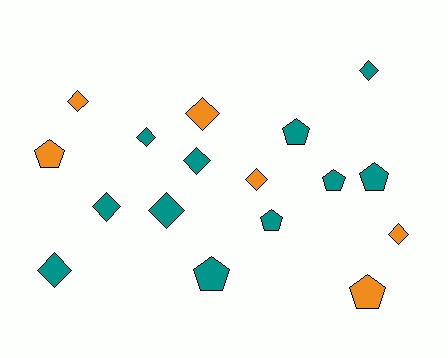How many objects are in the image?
There are 17 objects.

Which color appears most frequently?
Teal, with 11 objects.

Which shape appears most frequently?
Diamond, with 10 objects.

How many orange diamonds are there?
There are 4 orange diamonds.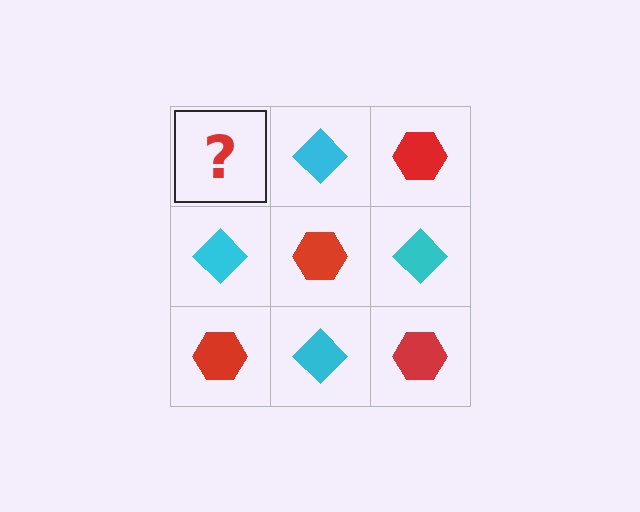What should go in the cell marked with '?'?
The missing cell should contain a red hexagon.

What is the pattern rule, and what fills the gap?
The rule is that it alternates red hexagon and cyan diamond in a checkerboard pattern. The gap should be filled with a red hexagon.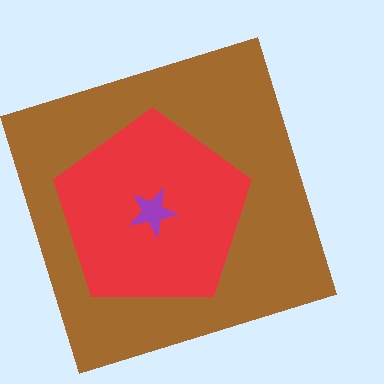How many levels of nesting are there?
3.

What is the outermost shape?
The brown square.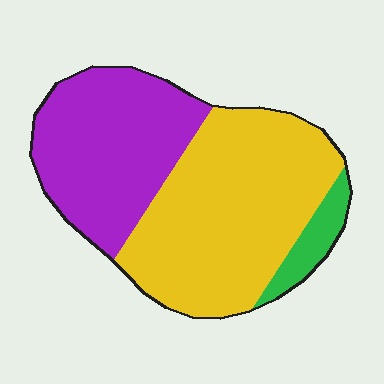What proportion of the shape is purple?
Purple takes up between a quarter and a half of the shape.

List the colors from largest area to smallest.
From largest to smallest: yellow, purple, green.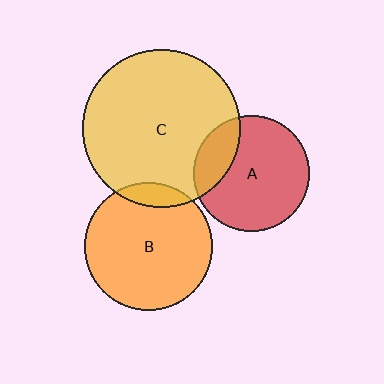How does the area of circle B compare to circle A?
Approximately 1.2 times.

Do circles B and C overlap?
Yes.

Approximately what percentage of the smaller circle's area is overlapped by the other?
Approximately 10%.